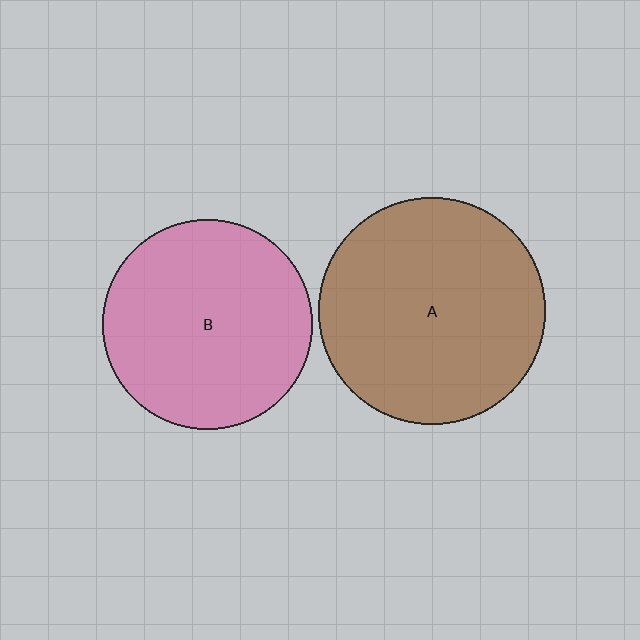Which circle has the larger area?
Circle A (brown).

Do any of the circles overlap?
No, none of the circles overlap.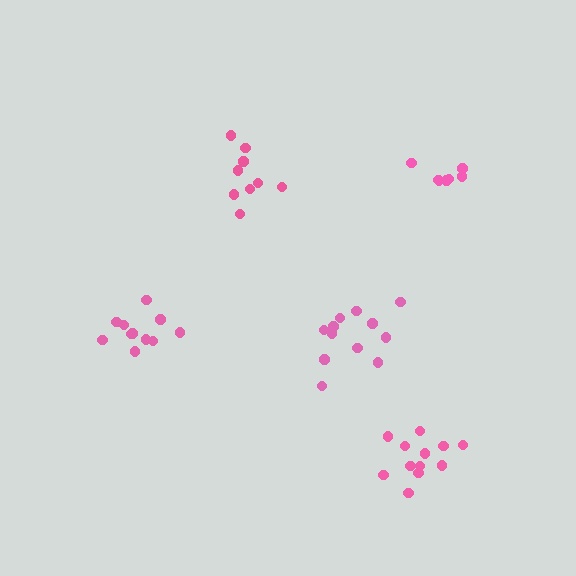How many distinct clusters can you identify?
There are 5 distinct clusters.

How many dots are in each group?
Group 1: 9 dots, Group 2: 12 dots, Group 3: 7 dots, Group 4: 11 dots, Group 5: 12 dots (51 total).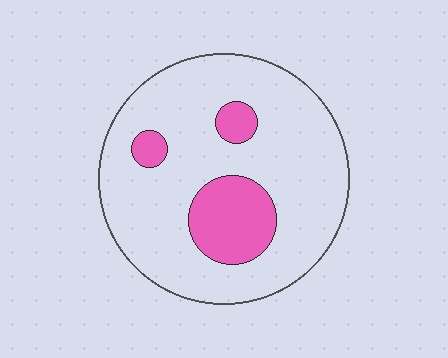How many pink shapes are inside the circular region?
3.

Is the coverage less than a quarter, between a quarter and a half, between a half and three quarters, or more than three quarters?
Less than a quarter.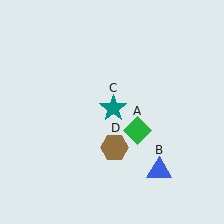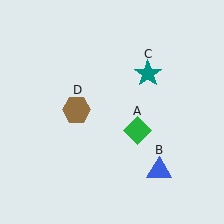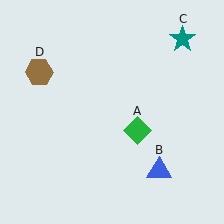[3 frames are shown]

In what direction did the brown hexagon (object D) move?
The brown hexagon (object D) moved up and to the left.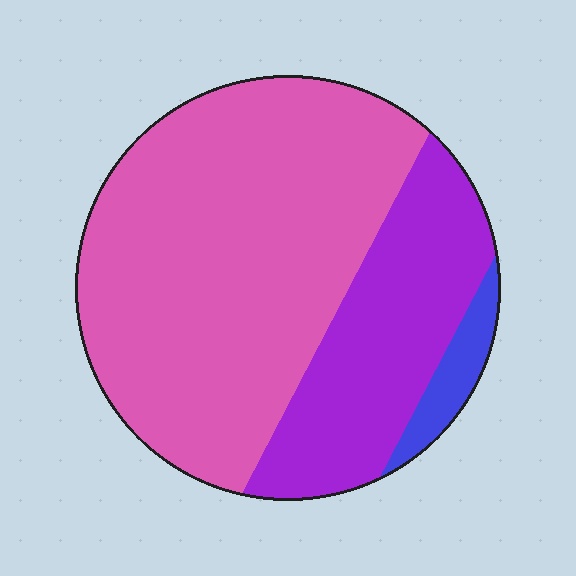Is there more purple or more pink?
Pink.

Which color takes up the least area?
Blue, at roughly 5%.